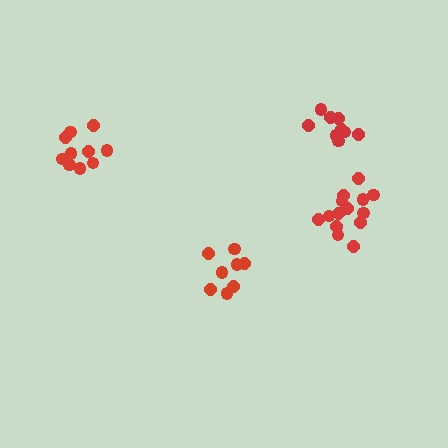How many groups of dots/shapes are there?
There are 4 groups.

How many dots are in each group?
Group 1: 9 dots, Group 2: 14 dots, Group 3: 8 dots, Group 4: 10 dots (41 total).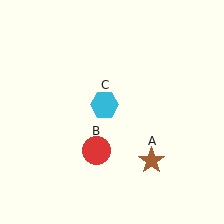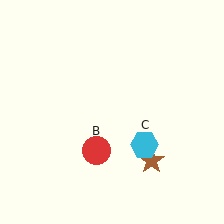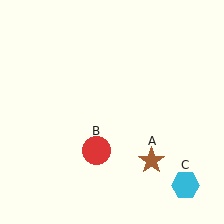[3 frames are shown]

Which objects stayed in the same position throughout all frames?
Brown star (object A) and red circle (object B) remained stationary.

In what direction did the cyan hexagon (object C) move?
The cyan hexagon (object C) moved down and to the right.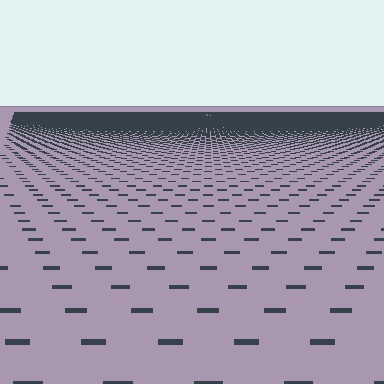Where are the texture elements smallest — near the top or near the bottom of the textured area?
Near the top.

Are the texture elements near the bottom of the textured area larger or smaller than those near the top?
Larger. Near the bottom, elements are closer to the viewer and appear at a bigger on-screen size.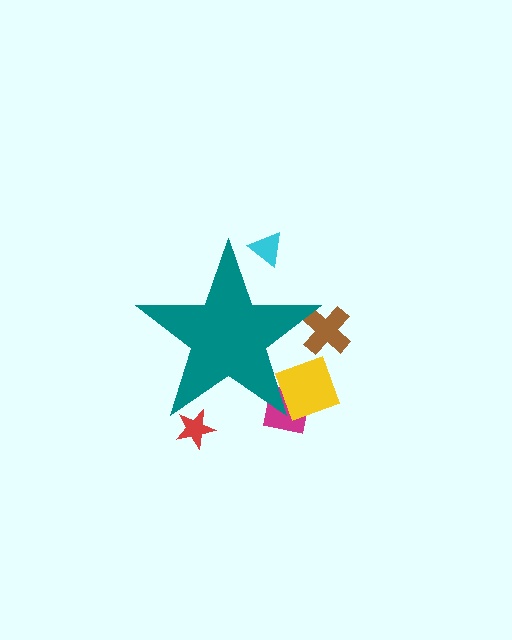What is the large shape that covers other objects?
A teal star.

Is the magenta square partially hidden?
Yes, the magenta square is partially hidden behind the teal star.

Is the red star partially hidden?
Yes, the red star is partially hidden behind the teal star.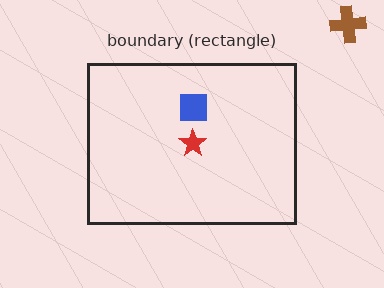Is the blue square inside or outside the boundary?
Inside.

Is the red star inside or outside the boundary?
Inside.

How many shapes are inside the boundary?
2 inside, 1 outside.